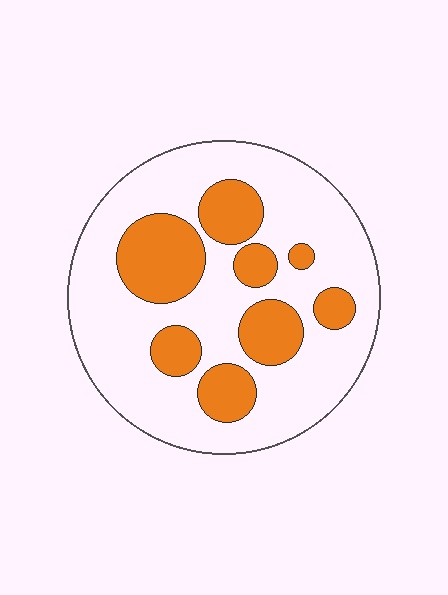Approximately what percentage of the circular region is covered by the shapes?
Approximately 30%.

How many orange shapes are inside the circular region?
8.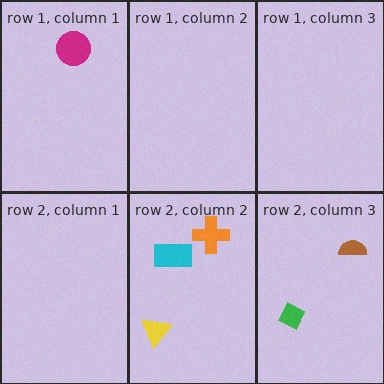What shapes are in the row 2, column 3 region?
The green diamond, the brown semicircle.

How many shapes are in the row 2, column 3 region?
2.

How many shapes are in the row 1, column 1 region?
1.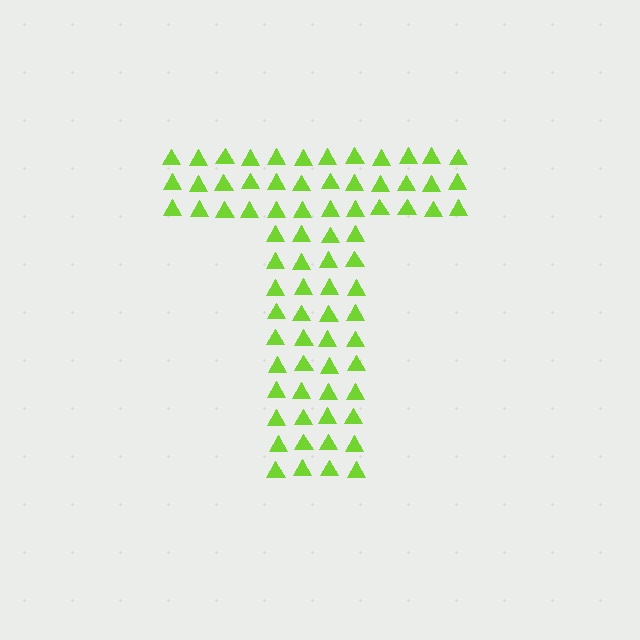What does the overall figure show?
The overall figure shows the letter T.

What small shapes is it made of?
It is made of small triangles.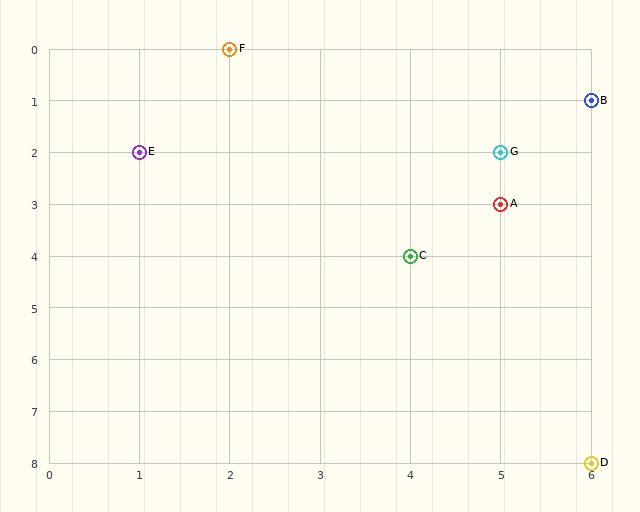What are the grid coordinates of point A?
Point A is at grid coordinates (5, 3).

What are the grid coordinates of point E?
Point E is at grid coordinates (1, 2).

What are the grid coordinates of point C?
Point C is at grid coordinates (4, 4).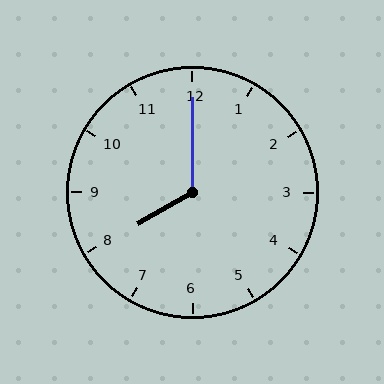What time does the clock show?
8:00.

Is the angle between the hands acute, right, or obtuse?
It is obtuse.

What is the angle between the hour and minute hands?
Approximately 120 degrees.